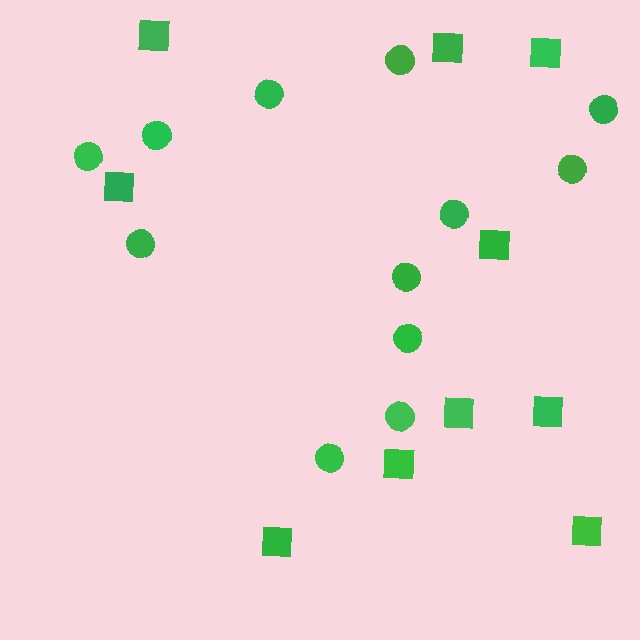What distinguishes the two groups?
There are 2 groups: one group of circles (12) and one group of squares (10).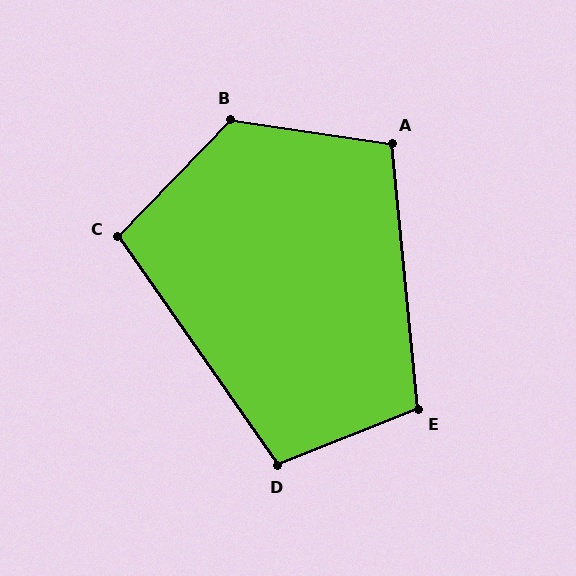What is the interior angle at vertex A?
Approximately 104 degrees (obtuse).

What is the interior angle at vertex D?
Approximately 103 degrees (obtuse).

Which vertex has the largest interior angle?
B, at approximately 125 degrees.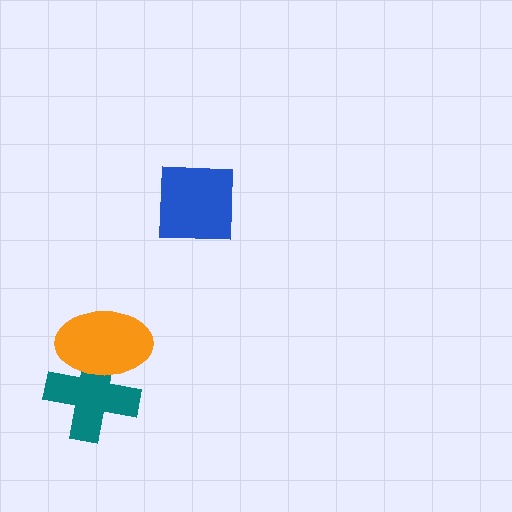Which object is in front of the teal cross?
The orange ellipse is in front of the teal cross.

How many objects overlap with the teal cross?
1 object overlaps with the teal cross.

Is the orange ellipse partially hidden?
No, no other shape covers it.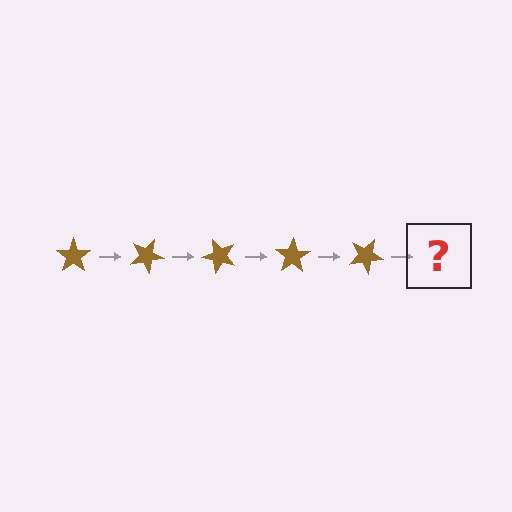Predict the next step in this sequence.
The next step is a brown star rotated 125 degrees.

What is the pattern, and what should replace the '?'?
The pattern is that the star rotates 25 degrees each step. The '?' should be a brown star rotated 125 degrees.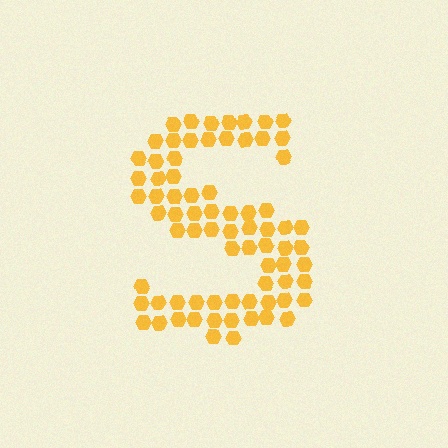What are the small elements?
The small elements are hexagons.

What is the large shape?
The large shape is the letter S.